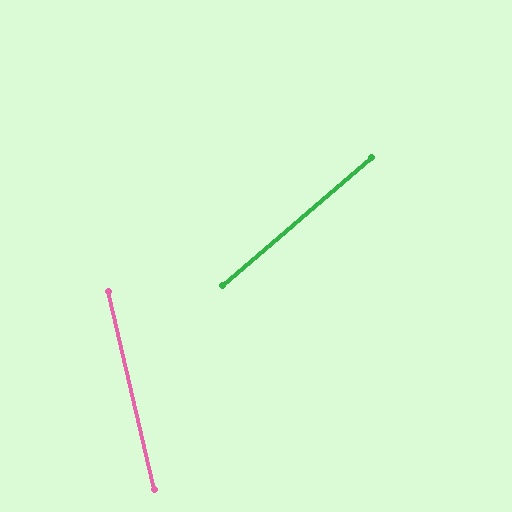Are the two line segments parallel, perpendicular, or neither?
Neither parallel nor perpendicular — they differ by about 62°.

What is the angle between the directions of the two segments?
Approximately 62 degrees.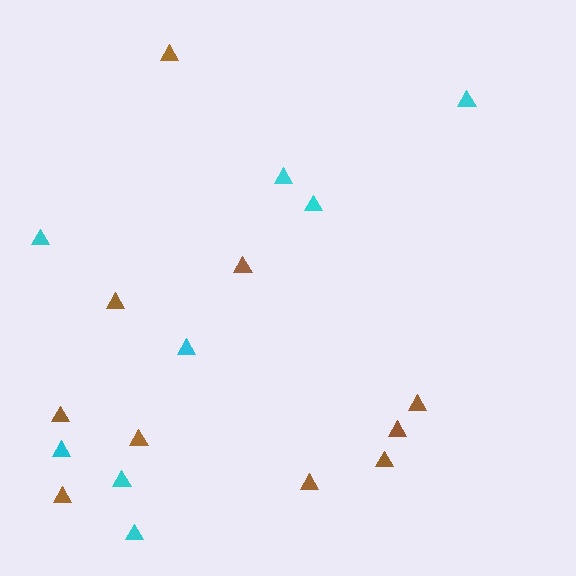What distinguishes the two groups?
There are 2 groups: one group of brown triangles (10) and one group of cyan triangles (8).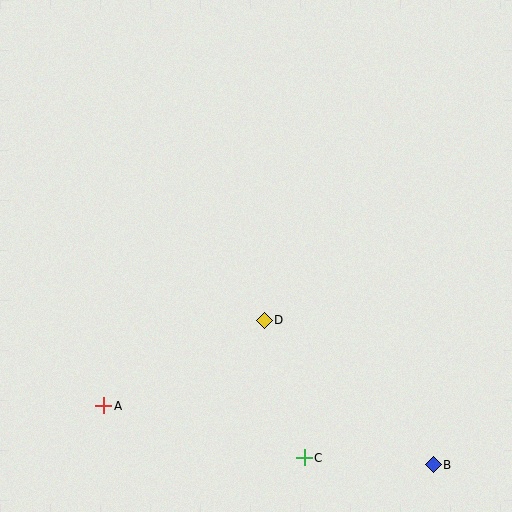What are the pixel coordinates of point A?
Point A is at (104, 406).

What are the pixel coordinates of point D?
Point D is at (264, 320).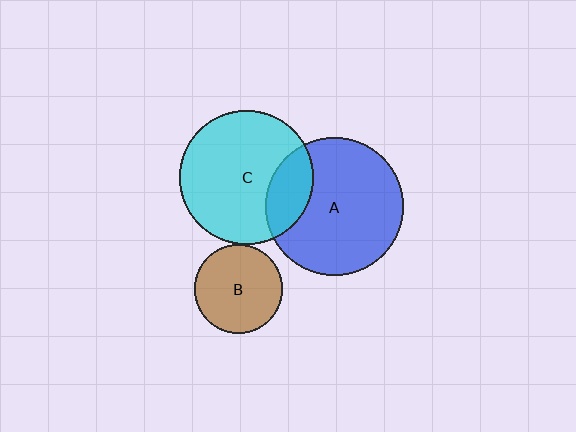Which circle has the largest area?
Circle A (blue).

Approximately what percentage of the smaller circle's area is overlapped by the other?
Approximately 20%.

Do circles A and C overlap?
Yes.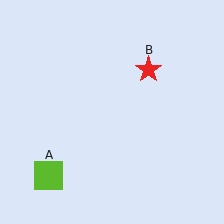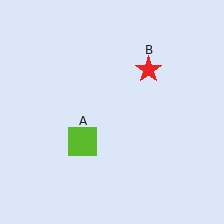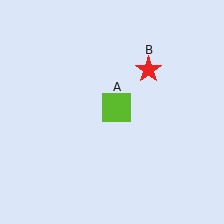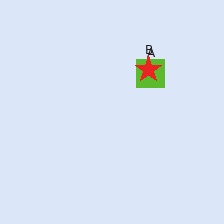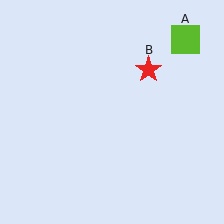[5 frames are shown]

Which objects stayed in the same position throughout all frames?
Red star (object B) remained stationary.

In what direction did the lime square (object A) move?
The lime square (object A) moved up and to the right.